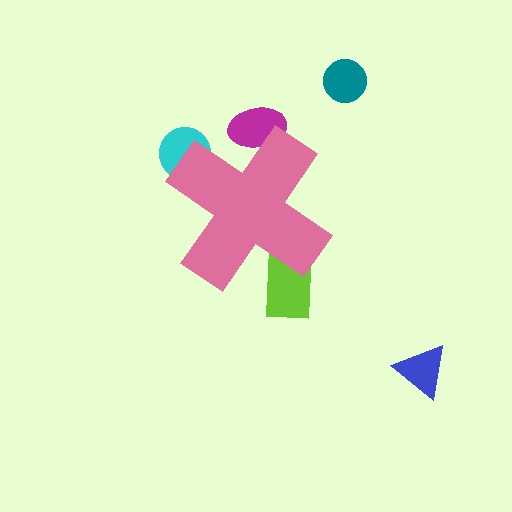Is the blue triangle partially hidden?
No, the blue triangle is fully visible.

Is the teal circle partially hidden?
No, the teal circle is fully visible.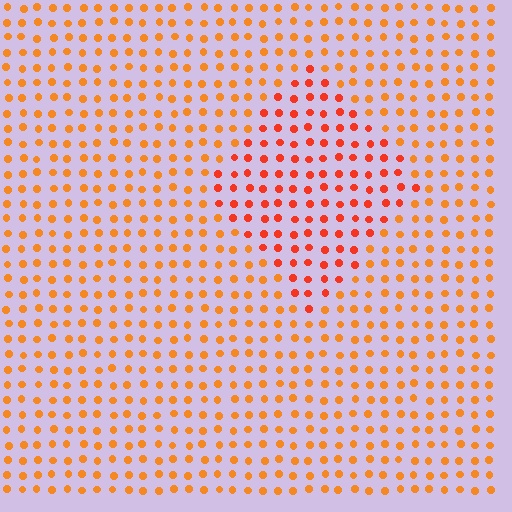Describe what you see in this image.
The image is filled with small orange elements in a uniform arrangement. A diamond-shaped region is visible where the elements are tinted to a slightly different hue, forming a subtle color boundary.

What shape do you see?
I see a diamond.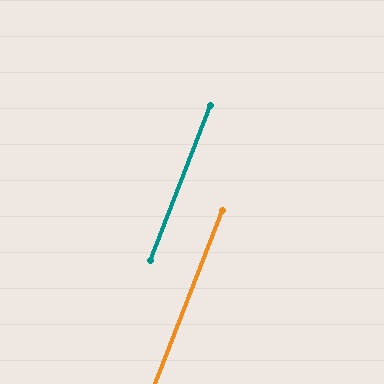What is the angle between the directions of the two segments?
Approximately 0 degrees.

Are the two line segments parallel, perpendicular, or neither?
Parallel — their directions differ by only 0.2°.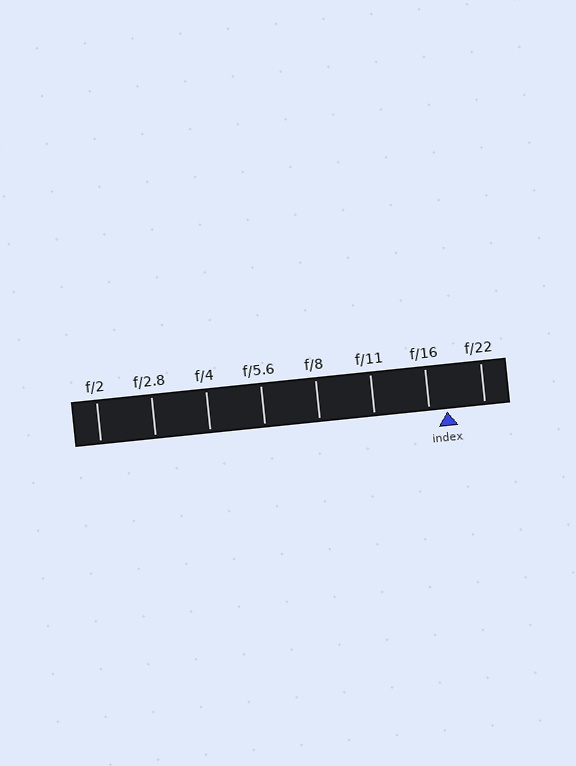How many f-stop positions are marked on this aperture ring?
There are 8 f-stop positions marked.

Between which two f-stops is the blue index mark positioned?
The index mark is between f/16 and f/22.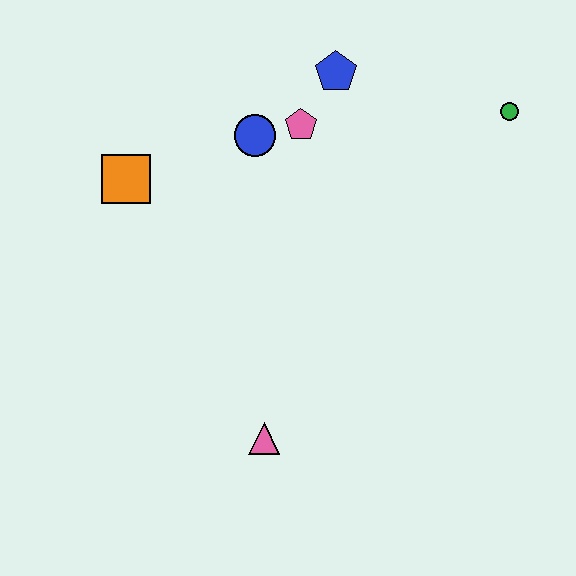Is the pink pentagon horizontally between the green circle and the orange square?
Yes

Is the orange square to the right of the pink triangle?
No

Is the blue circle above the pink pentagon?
No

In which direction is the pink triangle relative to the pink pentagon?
The pink triangle is below the pink pentagon.